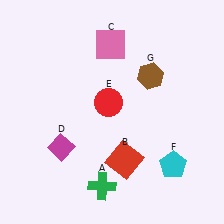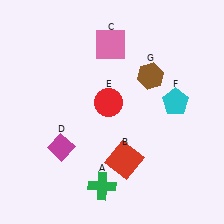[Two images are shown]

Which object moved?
The cyan pentagon (F) moved up.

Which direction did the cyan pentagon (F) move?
The cyan pentagon (F) moved up.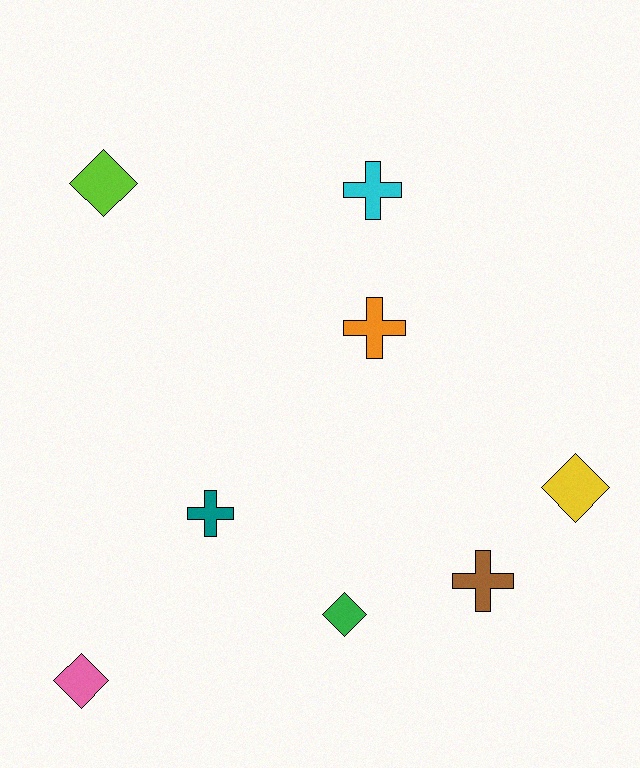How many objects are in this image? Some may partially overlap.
There are 8 objects.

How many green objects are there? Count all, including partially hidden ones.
There is 1 green object.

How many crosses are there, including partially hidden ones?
There are 4 crosses.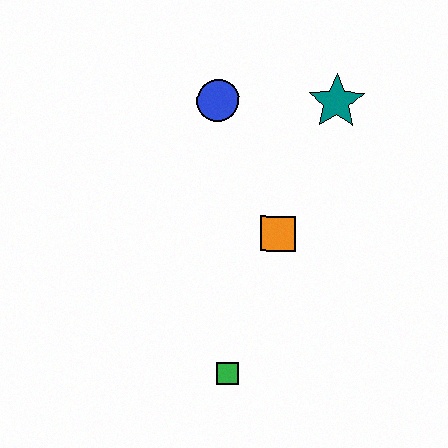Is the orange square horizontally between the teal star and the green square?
Yes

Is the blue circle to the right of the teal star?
No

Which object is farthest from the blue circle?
The green square is farthest from the blue circle.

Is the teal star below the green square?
No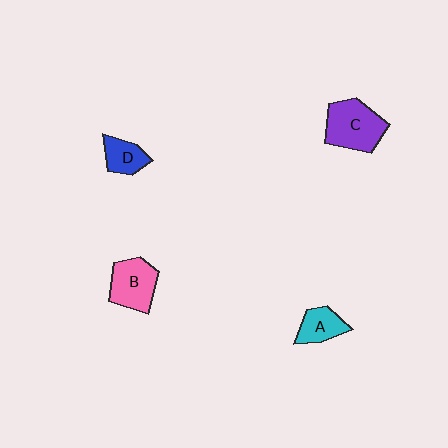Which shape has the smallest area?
Shape D (blue).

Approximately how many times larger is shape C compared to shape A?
Approximately 1.8 times.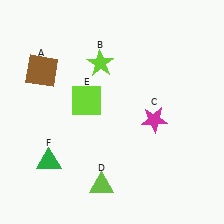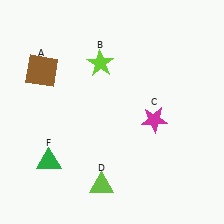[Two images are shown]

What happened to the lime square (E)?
The lime square (E) was removed in Image 2. It was in the top-left area of Image 1.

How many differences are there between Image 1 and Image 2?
There is 1 difference between the two images.